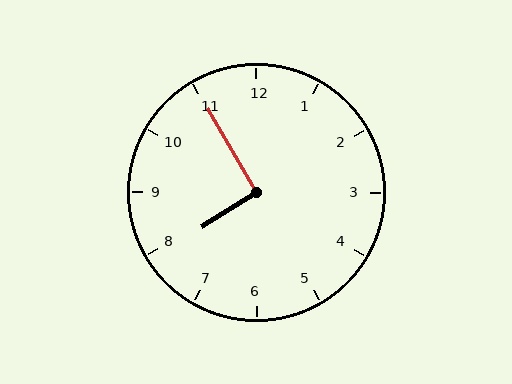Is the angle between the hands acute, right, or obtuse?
It is right.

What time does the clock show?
7:55.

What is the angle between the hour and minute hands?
Approximately 92 degrees.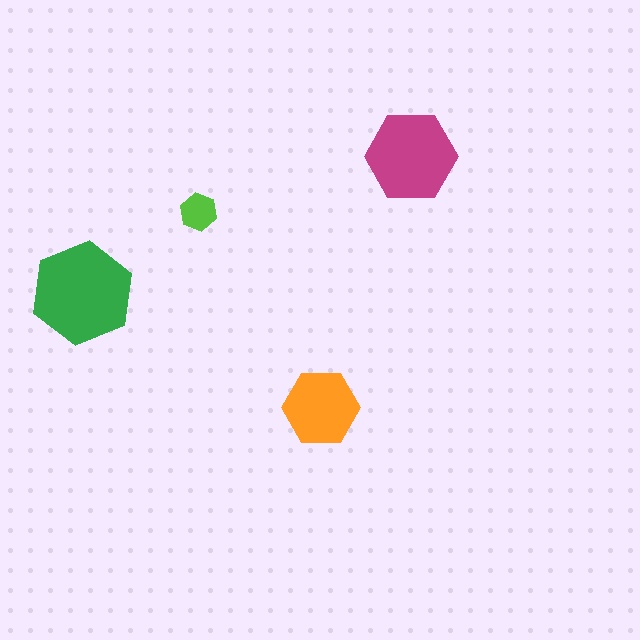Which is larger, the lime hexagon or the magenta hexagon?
The magenta one.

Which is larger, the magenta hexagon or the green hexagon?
The green one.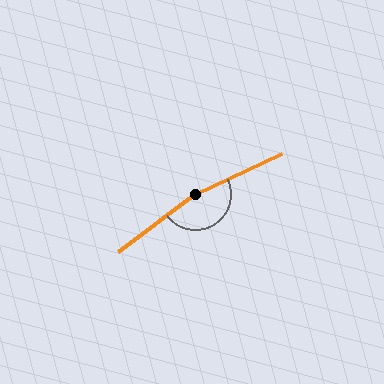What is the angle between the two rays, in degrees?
Approximately 168 degrees.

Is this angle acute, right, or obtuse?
It is obtuse.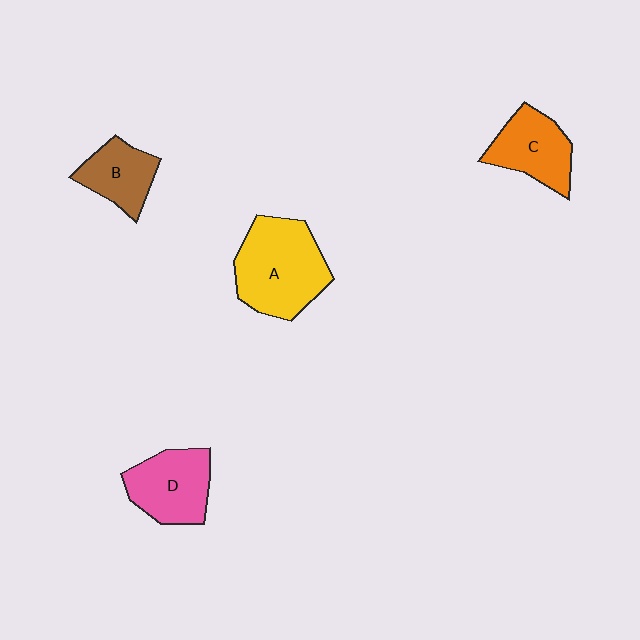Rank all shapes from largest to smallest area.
From largest to smallest: A (yellow), D (pink), C (orange), B (brown).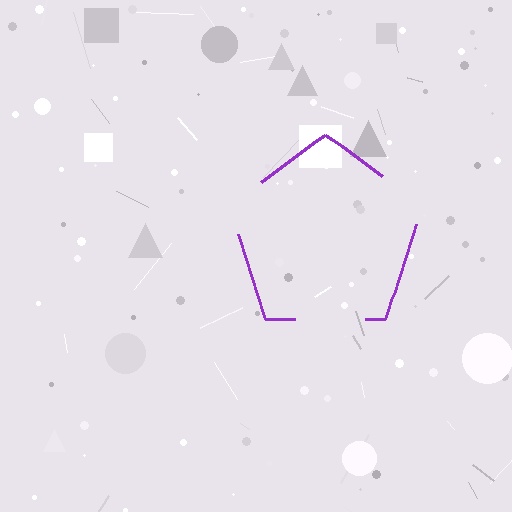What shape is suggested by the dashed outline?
The dashed outline suggests a pentagon.